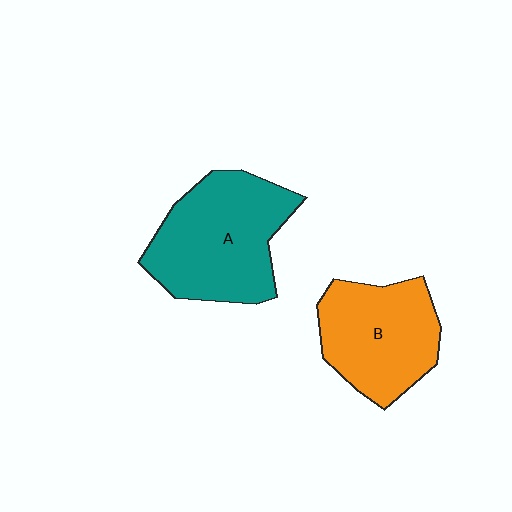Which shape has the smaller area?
Shape B (orange).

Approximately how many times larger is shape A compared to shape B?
Approximately 1.2 times.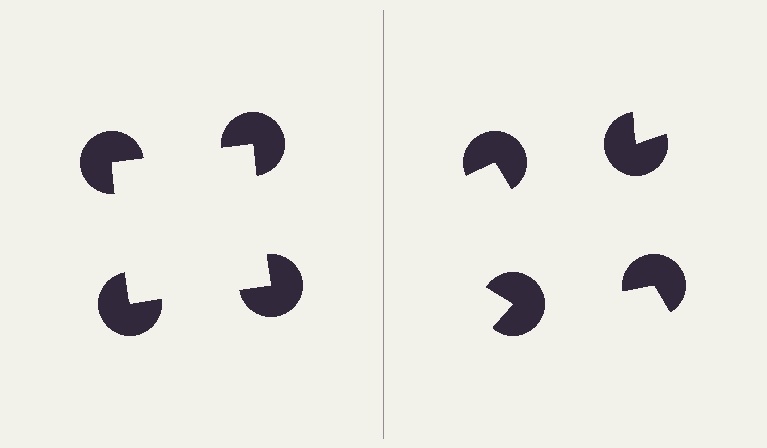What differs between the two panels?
The pac-man discs are positioned identically on both sides; only the wedge orientations differ. On the left they align to a square; on the right they are misaligned.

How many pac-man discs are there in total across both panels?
8 — 4 on each side.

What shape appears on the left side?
An illusory square.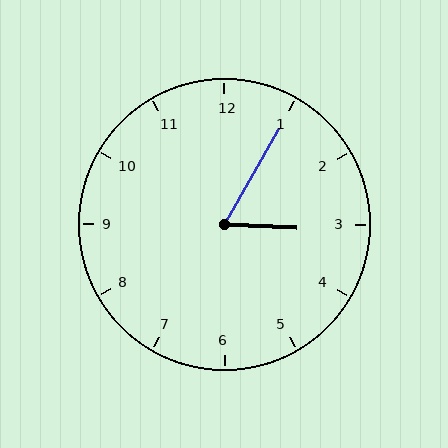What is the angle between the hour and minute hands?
Approximately 62 degrees.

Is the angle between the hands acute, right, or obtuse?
It is acute.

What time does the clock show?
3:05.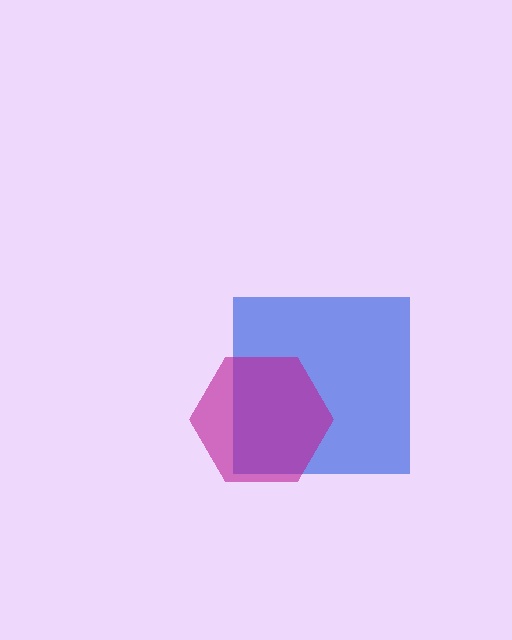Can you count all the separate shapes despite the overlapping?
Yes, there are 2 separate shapes.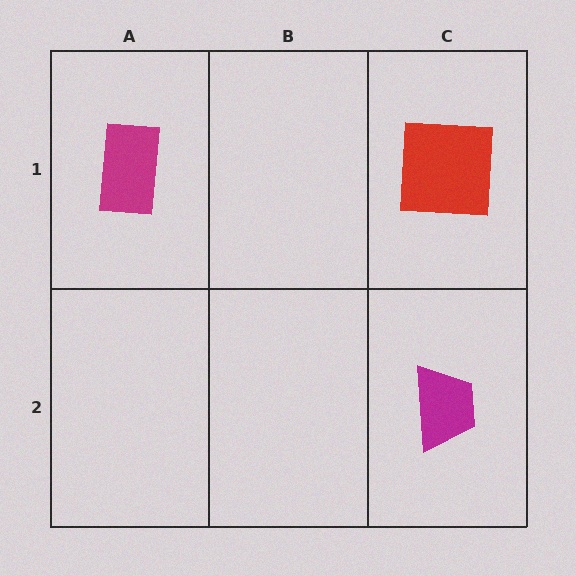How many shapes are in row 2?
1 shape.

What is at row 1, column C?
A red square.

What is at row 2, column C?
A magenta trapezoid.